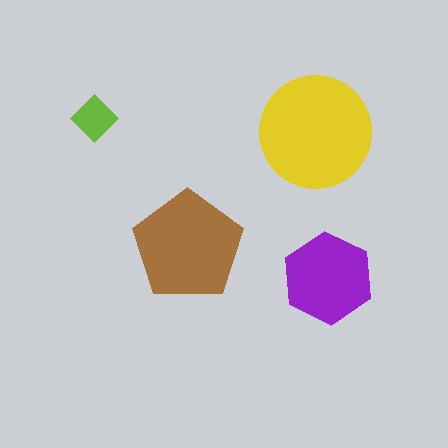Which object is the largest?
The yellow circle.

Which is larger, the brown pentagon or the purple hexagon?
The brown pentagon.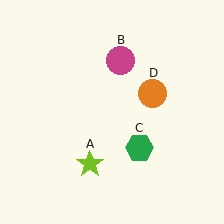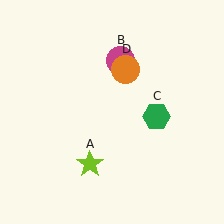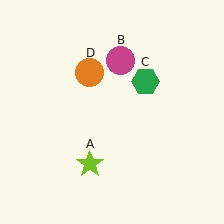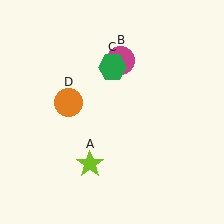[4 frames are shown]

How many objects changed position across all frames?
2 objects changed position: green hexagon (object C), orange circle (object D).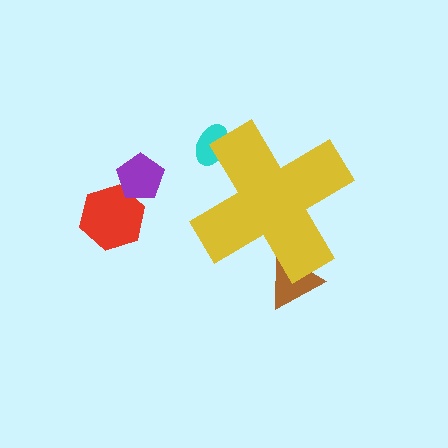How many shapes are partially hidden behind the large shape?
2 shapes are partially hidden.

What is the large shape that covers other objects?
A yellow cross.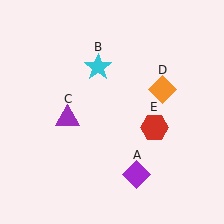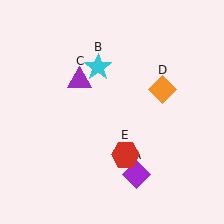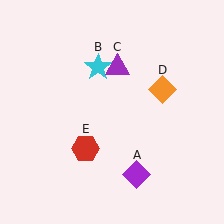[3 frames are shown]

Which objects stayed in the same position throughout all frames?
Purple diamond (object A) and cyan star (object B) and orange diamond (object D) remained stationary.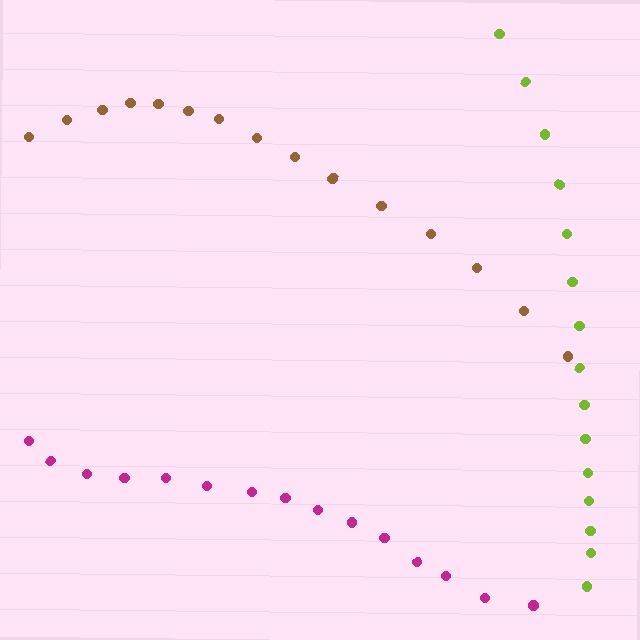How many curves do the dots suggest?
There are 3 distinct paths.